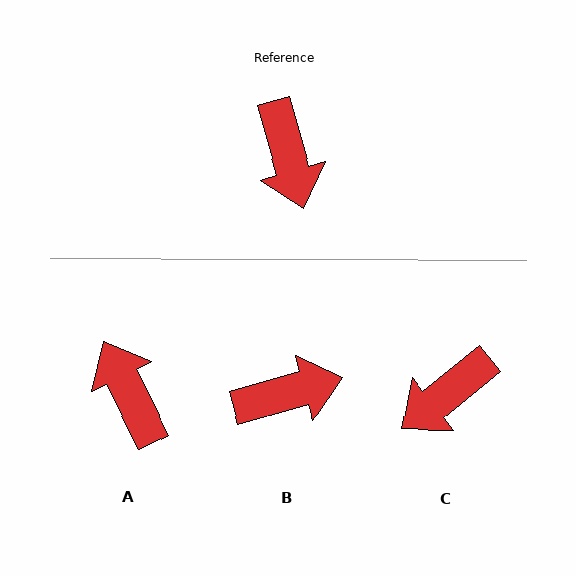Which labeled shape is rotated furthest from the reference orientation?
A, about 170 degrees away.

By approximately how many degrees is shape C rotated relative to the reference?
Approximately 67 degrees clockwise.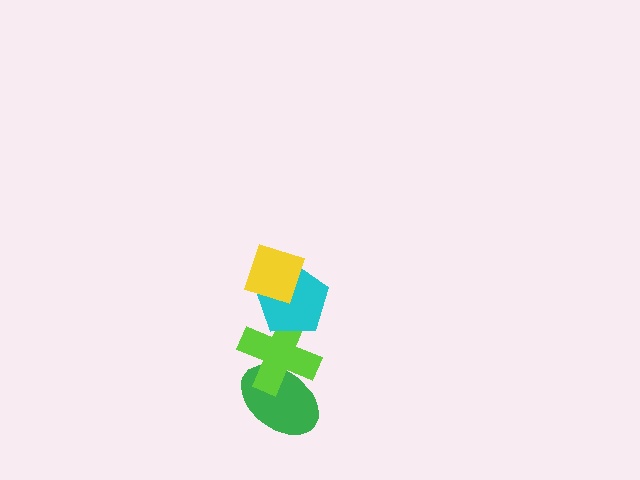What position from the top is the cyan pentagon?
The cyan pentagon is 2nd from the top.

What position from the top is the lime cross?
The lime cross is 3rd from the top.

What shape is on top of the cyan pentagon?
The yellow diamond is on top of the cyan pentagon.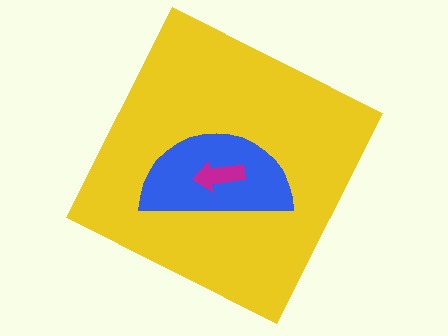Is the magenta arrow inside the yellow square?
Yes.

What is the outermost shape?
The yellow square.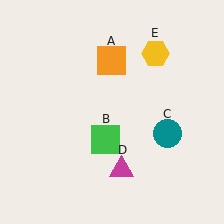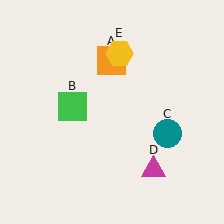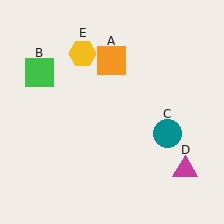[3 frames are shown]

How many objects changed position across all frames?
3 objects changed position: green square (object B), magenta triangle (object D), yellow hexagon (object E).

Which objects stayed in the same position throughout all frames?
Orange square (object A) and teal circle (object C) remained stationary.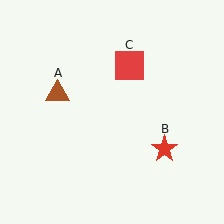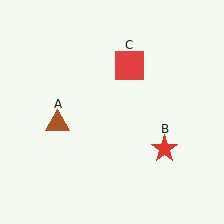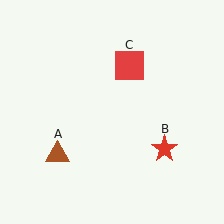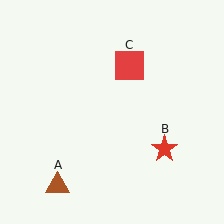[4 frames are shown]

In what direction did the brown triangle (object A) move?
The brown triangle (object A) moved down.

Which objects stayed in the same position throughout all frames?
Red star (object B) and red square (object C) remained stationary.